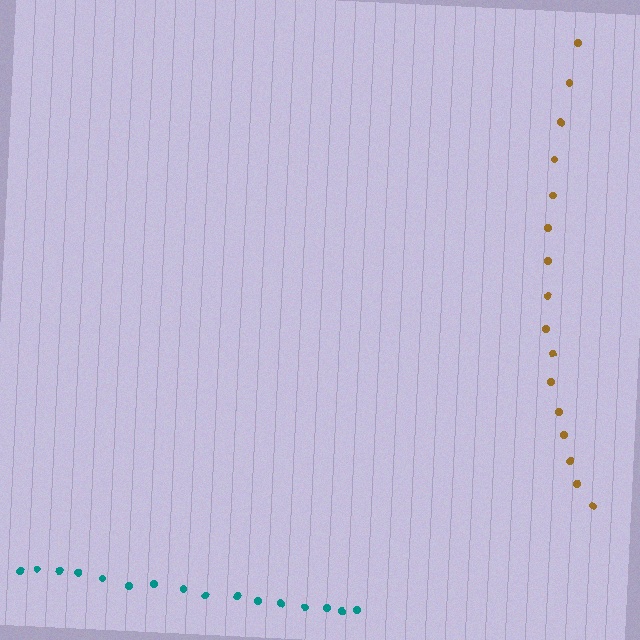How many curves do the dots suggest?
There are 2 distinct paths.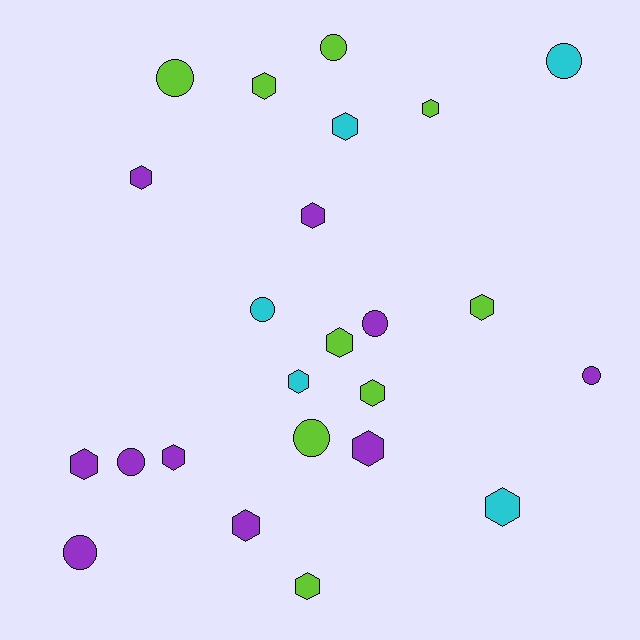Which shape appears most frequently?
Hexagon, with 15 objects.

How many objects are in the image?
There are 24 objects.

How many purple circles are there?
There are 4 purple circles.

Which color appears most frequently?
Purple, with 10 objects.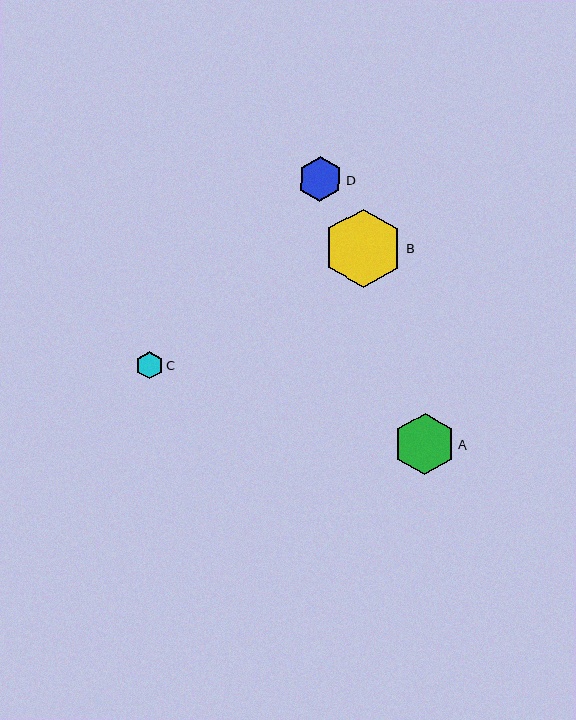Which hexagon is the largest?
Hexagon B is the largest with a size of approximately 79 pixels.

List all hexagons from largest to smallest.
From largest to smallest: B, A, D, C.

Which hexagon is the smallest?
Hexagon C is the smallest with a size of approximately 28 pixels.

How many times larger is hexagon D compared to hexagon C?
Hexagon D is approximately 1.6 times the size of hexagon C.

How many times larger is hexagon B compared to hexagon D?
Hexagon B is approximately 1.8 times the size of hexagon D.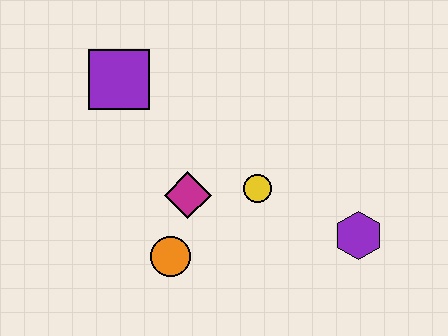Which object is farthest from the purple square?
The purple hexagon is farthest from the purple square.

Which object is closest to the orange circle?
The magenta diamond is closest to the orange circle.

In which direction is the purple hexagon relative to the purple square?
The purple hexagon is to the right of the purple square.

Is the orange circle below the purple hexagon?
Yes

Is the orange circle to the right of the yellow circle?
No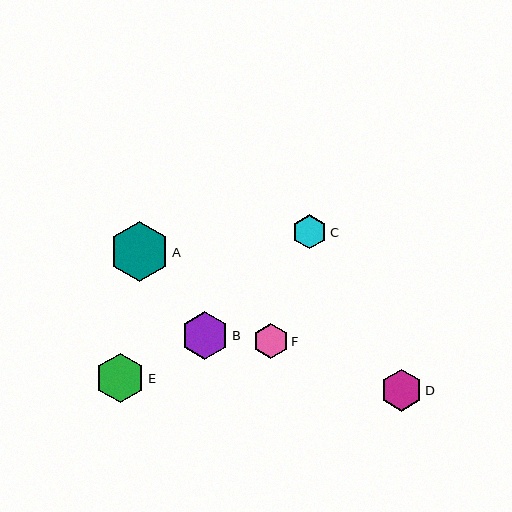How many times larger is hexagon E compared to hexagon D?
Hexagon E is approximately 1.2 times the size of hexagon D.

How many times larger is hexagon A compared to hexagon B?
Hexagon A is approximately 1.2 times the size of hexagon B.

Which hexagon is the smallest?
Hexagon C is the smallest with a size of approximately 35 pixels.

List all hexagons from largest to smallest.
From largest to smallest: A, E, B, D, F, C.